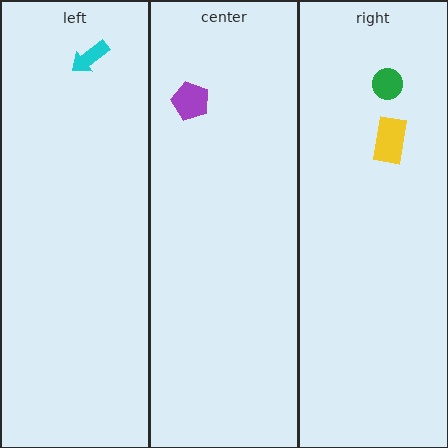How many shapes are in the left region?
1.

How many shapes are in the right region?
2.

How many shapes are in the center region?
1.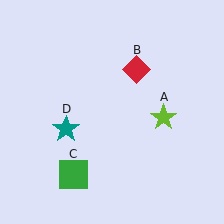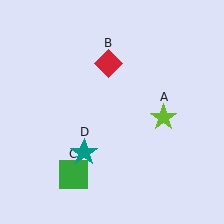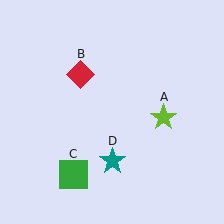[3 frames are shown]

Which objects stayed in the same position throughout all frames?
Lime star (object A) and green square (object C) remained stationary.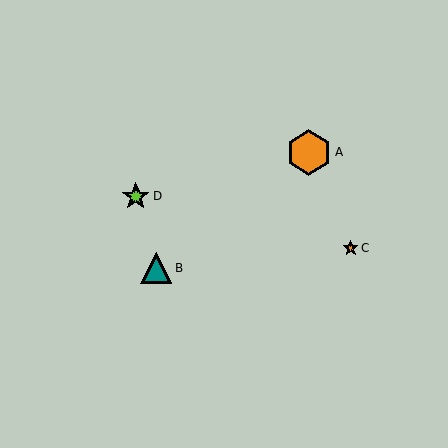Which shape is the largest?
The orange hexagon (labeled A) is the largest.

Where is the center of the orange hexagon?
The center of the orange hexagon is at (309, 152).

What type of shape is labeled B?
Shape B is a teal triangle.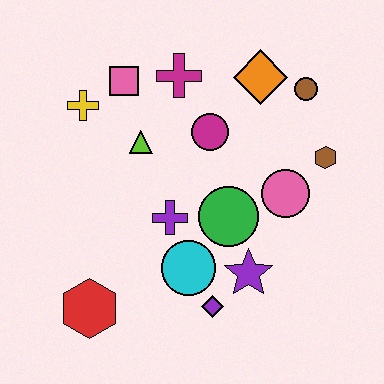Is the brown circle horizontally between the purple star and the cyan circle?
No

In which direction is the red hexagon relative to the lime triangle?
The red hexagon is below the lime triangle.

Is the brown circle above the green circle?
Yes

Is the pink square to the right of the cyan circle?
No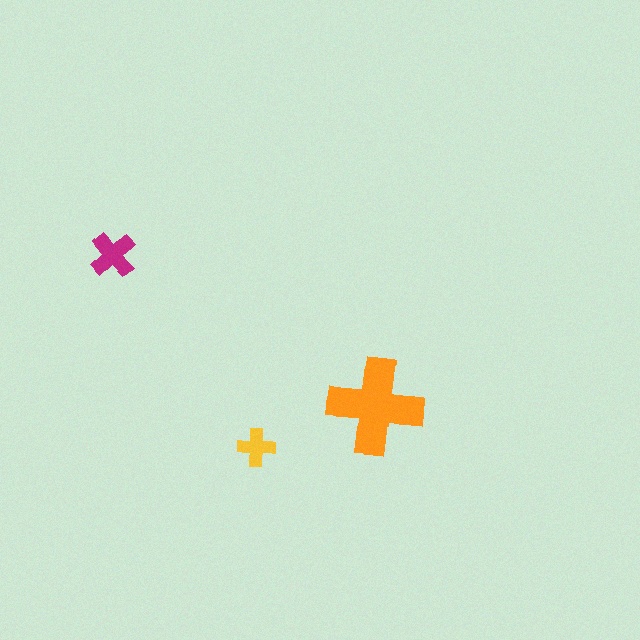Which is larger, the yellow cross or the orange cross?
The orange one.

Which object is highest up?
The magenta cross is topmost.